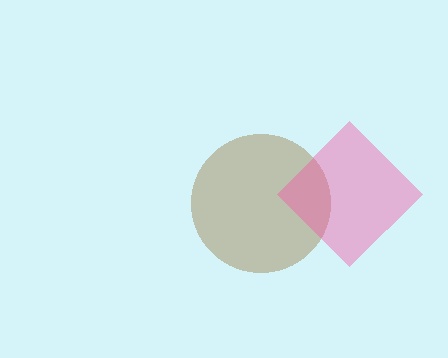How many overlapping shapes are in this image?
There are 2 overlapping shapes in the image.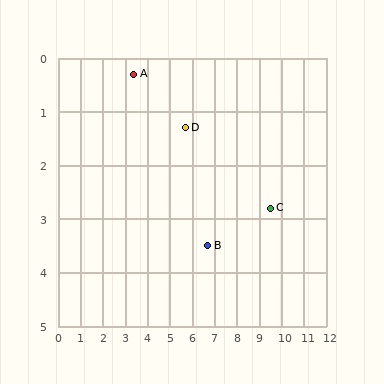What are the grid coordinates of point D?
Point D is at approximately (5.7, 1.3).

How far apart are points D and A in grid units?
Points D and A are about 2.5 grid units apart.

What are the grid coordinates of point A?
Point A is at approximately (3.4, 0.3).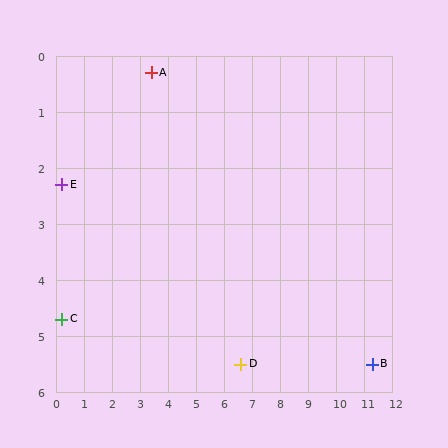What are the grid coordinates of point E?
Point E is at approximately (0.2, 2.3).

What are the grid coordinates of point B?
Point B is at approximately (11.3, 5.5).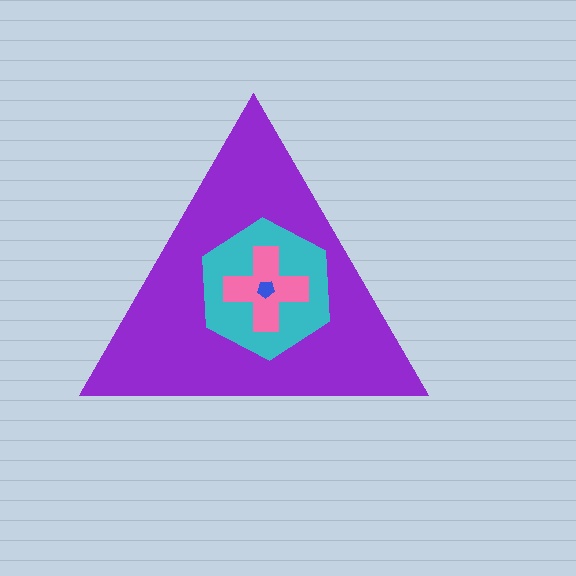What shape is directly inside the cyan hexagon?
The pink cross.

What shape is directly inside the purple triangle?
The cyan hexagon.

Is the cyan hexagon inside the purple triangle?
Yes.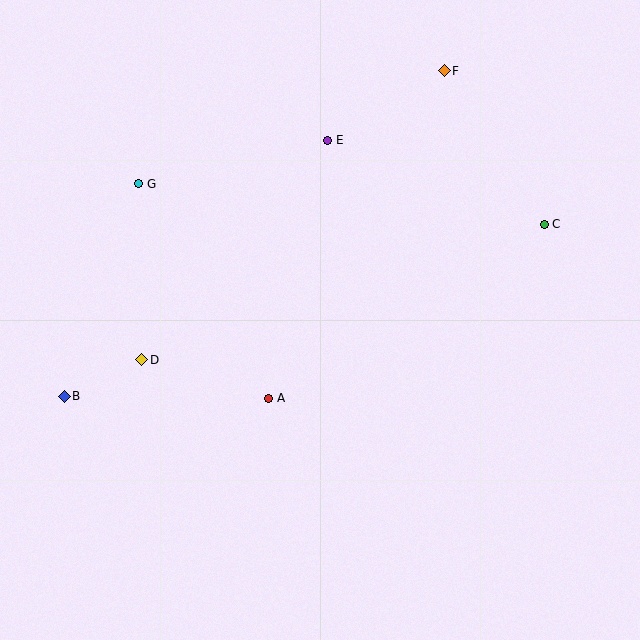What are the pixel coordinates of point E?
Point E is at (328, 140).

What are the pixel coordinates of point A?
Point A is at (269, 398).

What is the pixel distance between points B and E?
The distance between B and E is 367 pixels.